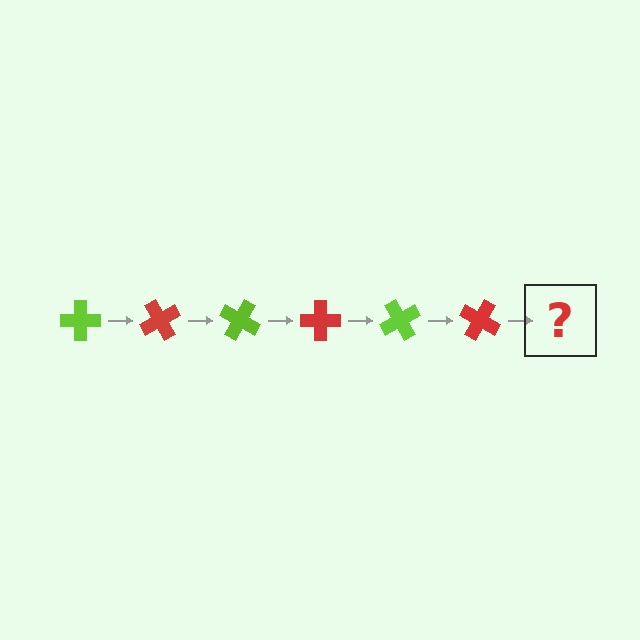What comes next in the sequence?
The next element should be a lime cross, rotated 360 degrees from the start.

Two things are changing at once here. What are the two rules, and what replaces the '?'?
The two rules are that it rotates 60 degrees each step and the color cycles through lime and red. The '?' should be a lime cross, rotated 360 degrees from the start.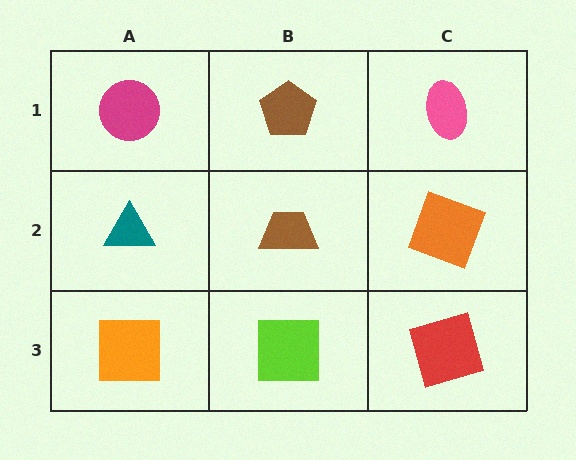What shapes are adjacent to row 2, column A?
A magenta circle (row 1, column A), an orange square (row 3, column A), a brown trapezoid (row 2, column B).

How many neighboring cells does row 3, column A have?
2.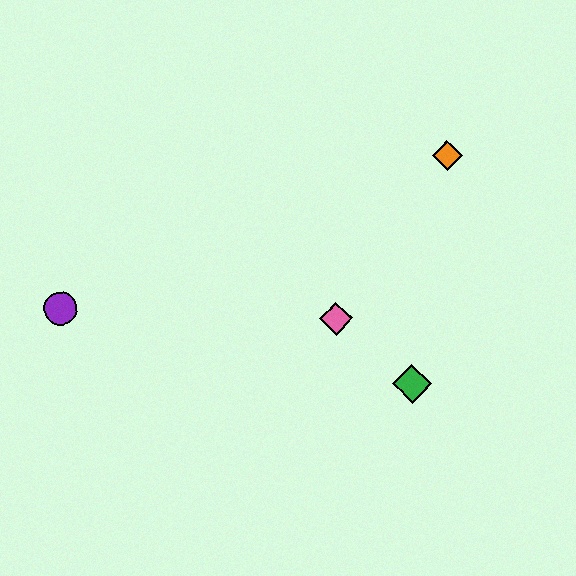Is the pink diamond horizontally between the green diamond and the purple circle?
Yes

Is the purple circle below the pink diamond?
No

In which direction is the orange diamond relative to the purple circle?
The orange diamond is to the right of the purple circle.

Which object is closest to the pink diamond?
The green diamond is closest to the pink diamond.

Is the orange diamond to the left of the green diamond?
No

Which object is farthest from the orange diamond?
The purple circle is farthest from the orange diamond.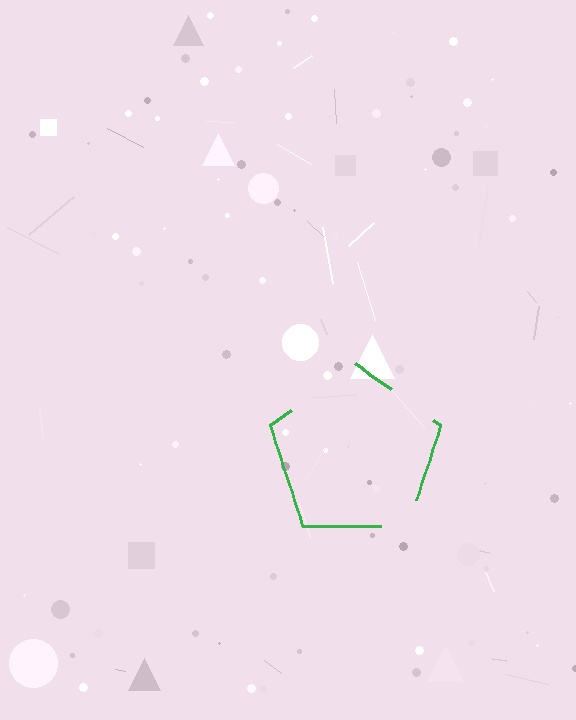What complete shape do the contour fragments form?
The contour fragments form a pentagon.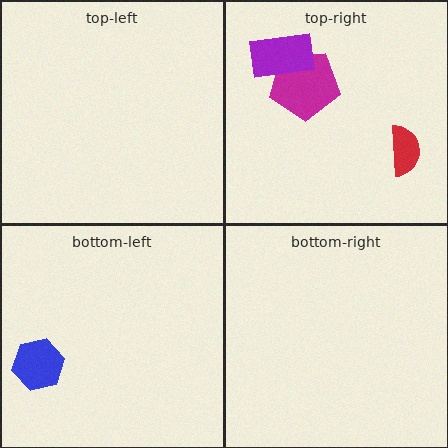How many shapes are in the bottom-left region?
1.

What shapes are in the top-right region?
The magenta pentagon, the purple rectangle, the red semicircle.